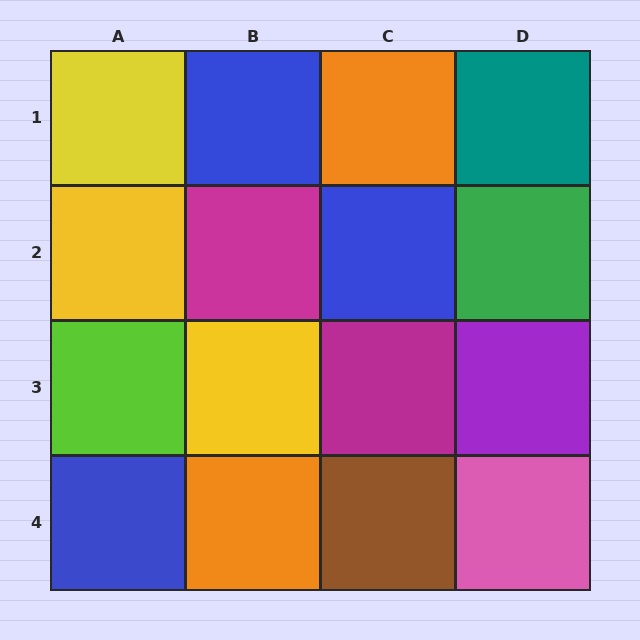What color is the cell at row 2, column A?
Yellow.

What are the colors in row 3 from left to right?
Lime, yellow, magenta, purple.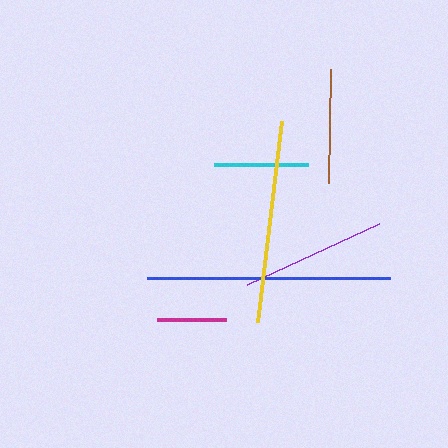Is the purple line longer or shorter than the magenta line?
The purple line is longer than the magenta line.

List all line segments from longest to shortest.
From longest to shortest: blue, yellow, purple, brown, cyan, magenta.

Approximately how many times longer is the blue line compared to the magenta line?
The blue line is approximately 3.5 times the length of the magenta line.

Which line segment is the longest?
The blue line is the longest at approximately 244 pixels.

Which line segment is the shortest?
The magenta line is the shortest at approximately 69 pixels.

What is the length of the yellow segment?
The yellow segment is approximately 203 pixels long.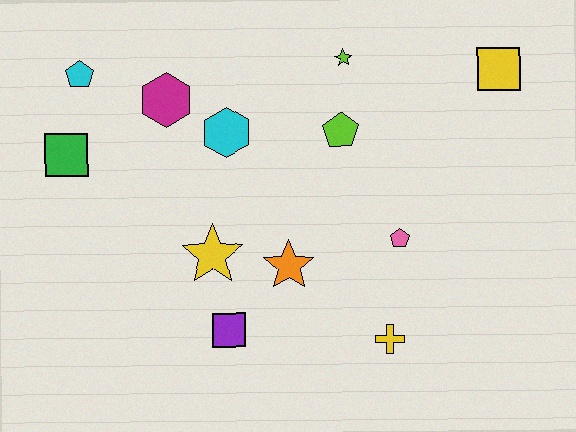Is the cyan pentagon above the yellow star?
Yes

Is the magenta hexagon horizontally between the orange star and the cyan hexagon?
No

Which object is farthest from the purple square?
The yellow square is farthest from the purple square.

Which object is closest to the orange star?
The yellow star is closest to the orange star.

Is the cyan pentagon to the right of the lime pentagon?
No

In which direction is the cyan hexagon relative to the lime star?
The cyan hexagon is to the left of the lime star.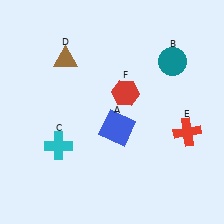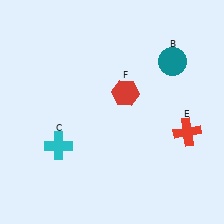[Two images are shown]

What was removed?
The blue square (A), the brown triangle (D) were removed in Image 2.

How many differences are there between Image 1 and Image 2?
There are 2 differences between the two images.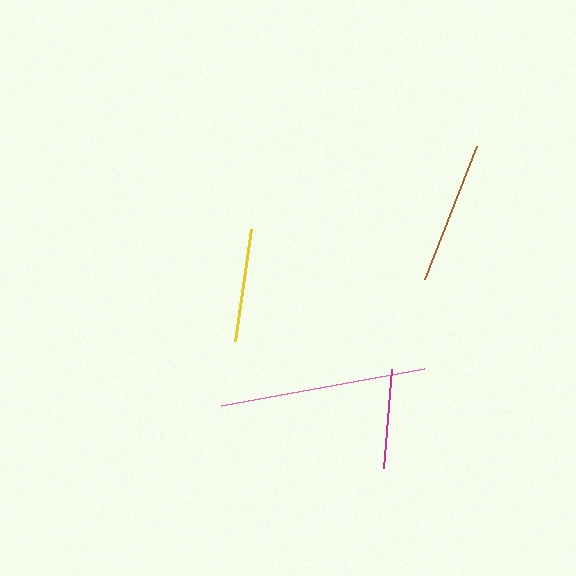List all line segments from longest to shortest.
From longest to shortest: pink, brown, yellow, magenta.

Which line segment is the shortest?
The magenta line is the shortest at approximately 99 pixels.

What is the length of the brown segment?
The brown segment is approximately 142 pixels long.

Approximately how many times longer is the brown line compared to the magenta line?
The brown line is approximately 1.4 times the length of the magenta line.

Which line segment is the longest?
The pink line is the longest at approximately 207 pixels.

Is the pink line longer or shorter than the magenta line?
The pink line is longer than the magenta line.